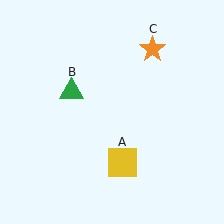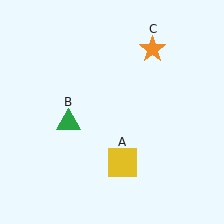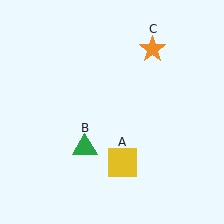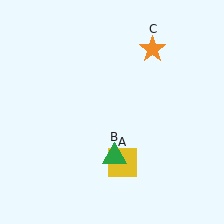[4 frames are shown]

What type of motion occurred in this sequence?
The green triangle (object B) rotated counterclockwise around the center of the scene.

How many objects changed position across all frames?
1 object changed position: green triangle (object B).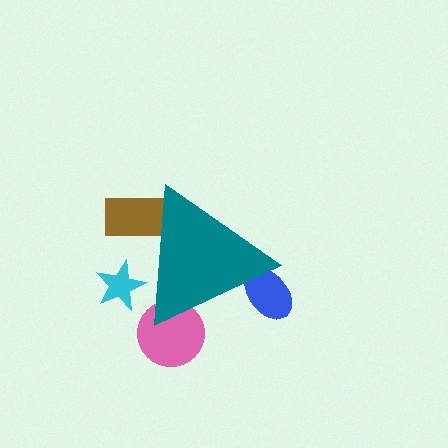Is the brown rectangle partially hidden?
Yes, the brown rectangle is partially hidden behind the teal triangle.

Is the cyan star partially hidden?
Yes, the cyan star is partially hidden behind the teal triangle.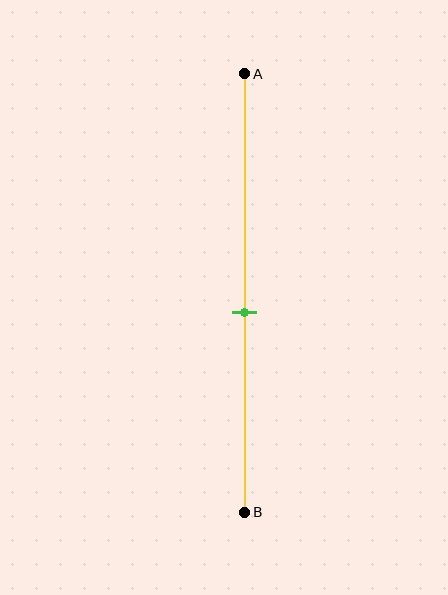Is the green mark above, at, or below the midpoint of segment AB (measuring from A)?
The green mark is below the midpoint of segment AB.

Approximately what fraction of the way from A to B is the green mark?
The green mark is approximately 55% of the way from A to B.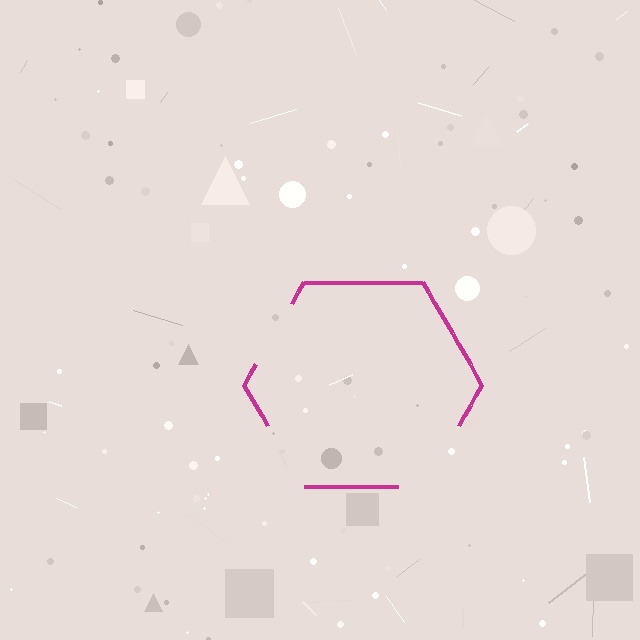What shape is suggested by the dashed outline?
The dashed outline suggests a hexagon.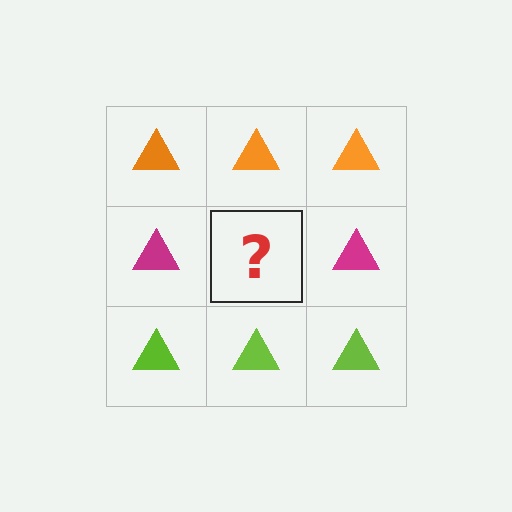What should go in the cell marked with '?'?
The missing cell should contain a magenta triangle.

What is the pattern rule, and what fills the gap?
The rule is that each row has a consistent color. The gap should be filled with a magenta triangle.